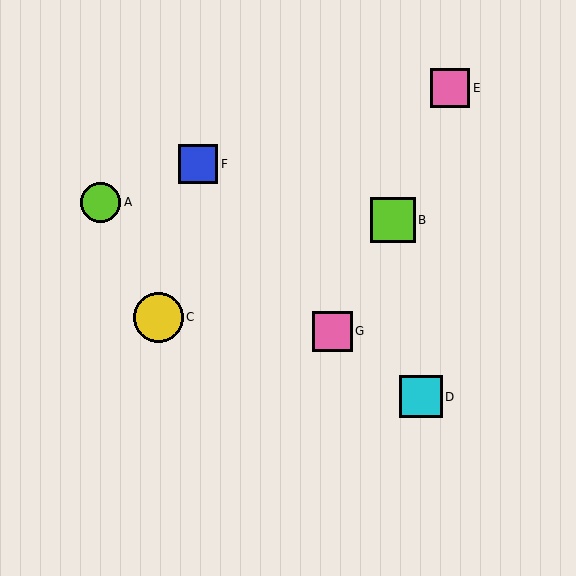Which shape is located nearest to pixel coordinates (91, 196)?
The lime circle (labeled A) at (100, 202) is nearest to that location.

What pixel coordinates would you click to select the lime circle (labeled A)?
Click at (100, 202) to select the lime circle A.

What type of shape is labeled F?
Shape F is a blue square.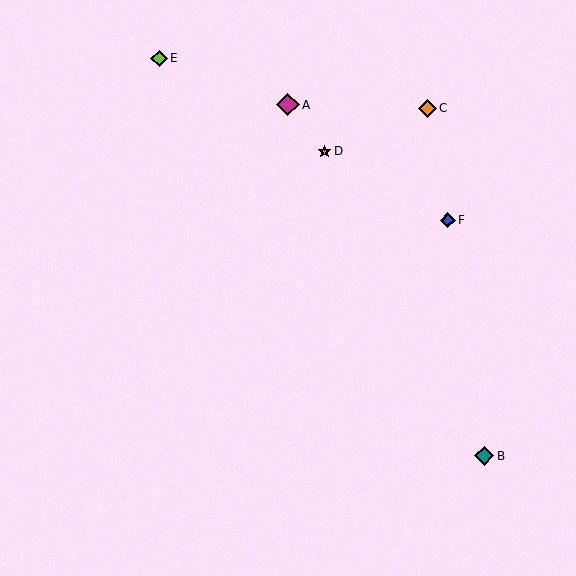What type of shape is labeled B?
Shape B is a teal diamond.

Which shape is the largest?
The magenta diamond (labeled A) is the largest.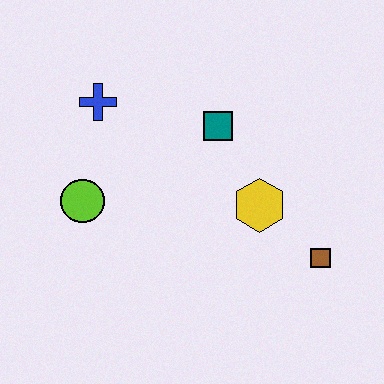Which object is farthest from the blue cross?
The brown square is farthest from the blue cross.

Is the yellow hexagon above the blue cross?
No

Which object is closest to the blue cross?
The lime circle is closest to the blue cross.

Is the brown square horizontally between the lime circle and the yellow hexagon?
No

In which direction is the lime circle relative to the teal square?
The lime circle is to the left of the teal square.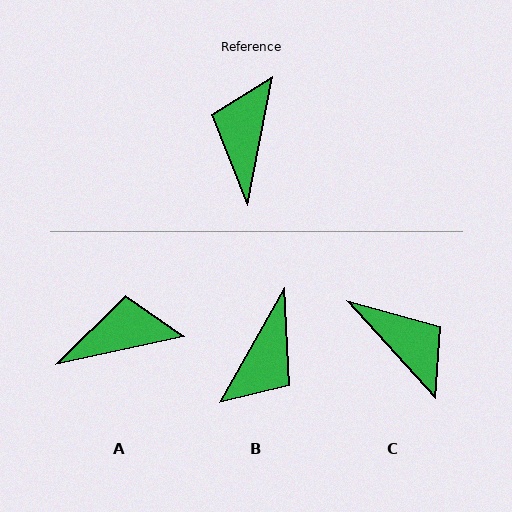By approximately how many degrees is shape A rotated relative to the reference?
Approximately 66 degrees clockwise.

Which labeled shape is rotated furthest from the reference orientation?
B, about 162 degrees away.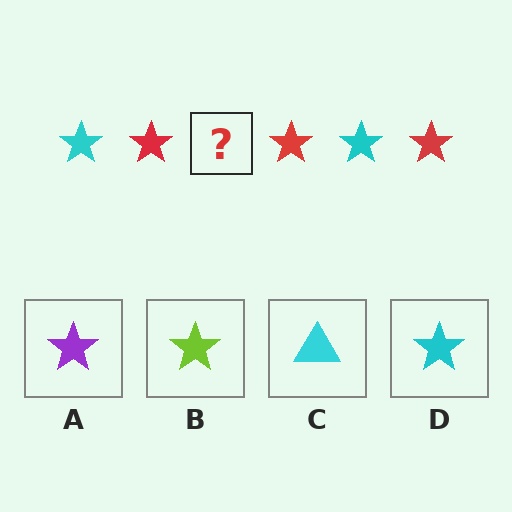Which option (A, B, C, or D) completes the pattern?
D.